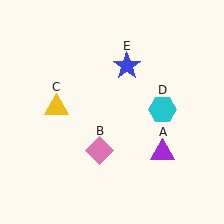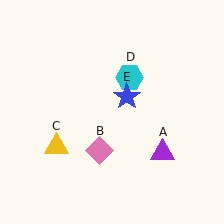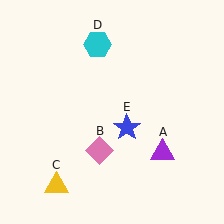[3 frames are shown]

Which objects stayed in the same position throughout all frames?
Purple triangle (object A) and pink diamond (object B) remained stationary.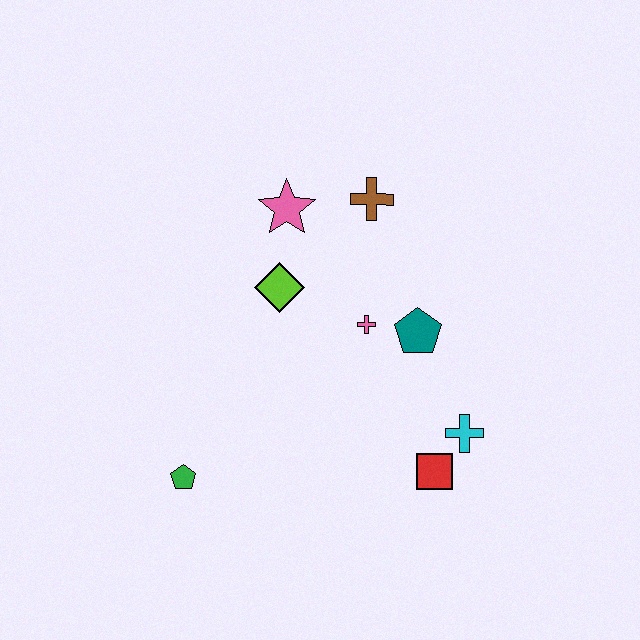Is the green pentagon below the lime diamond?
Yes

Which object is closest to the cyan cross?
The red square is closest to the cyan cross.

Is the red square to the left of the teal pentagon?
No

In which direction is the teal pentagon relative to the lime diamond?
The teal pentagon is to the right of the lime diamond.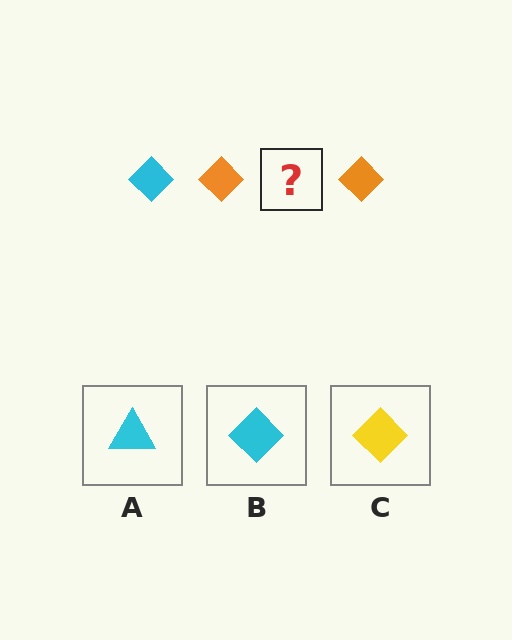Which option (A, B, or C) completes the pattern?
B.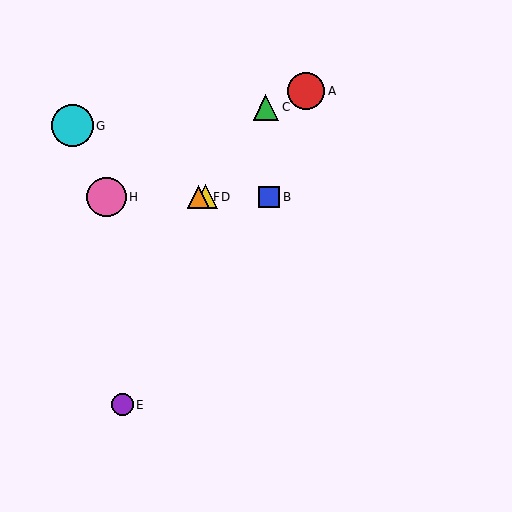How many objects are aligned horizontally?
4 objects (B, D, F, H) are aligned horizontally.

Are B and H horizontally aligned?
Yes, both are at y≈197.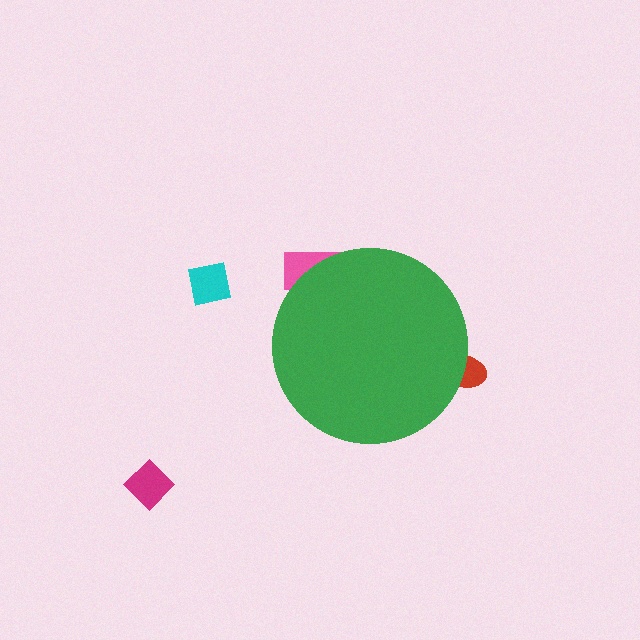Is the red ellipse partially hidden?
Yes, the red ellipse is partially hidden behind the green circle.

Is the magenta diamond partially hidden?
No, the magenta diamond is fully visible.